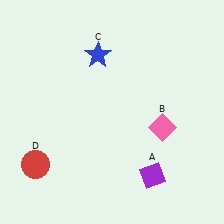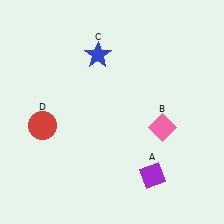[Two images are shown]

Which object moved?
The red circle (D) moved up.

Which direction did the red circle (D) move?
The red circle (D) moved up.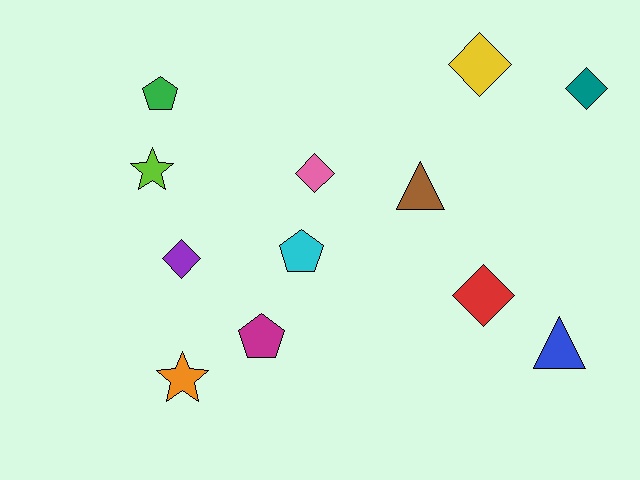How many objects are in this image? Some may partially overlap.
There are 12 objects.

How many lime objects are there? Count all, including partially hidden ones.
There is 1 lime object.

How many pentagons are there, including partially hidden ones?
There are 3 pentagons.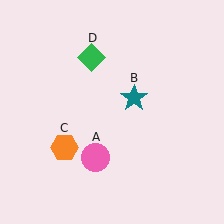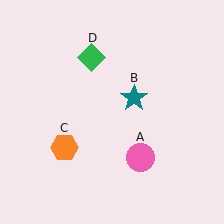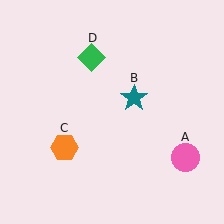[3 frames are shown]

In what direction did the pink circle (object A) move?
The pink circle (object A) moved right.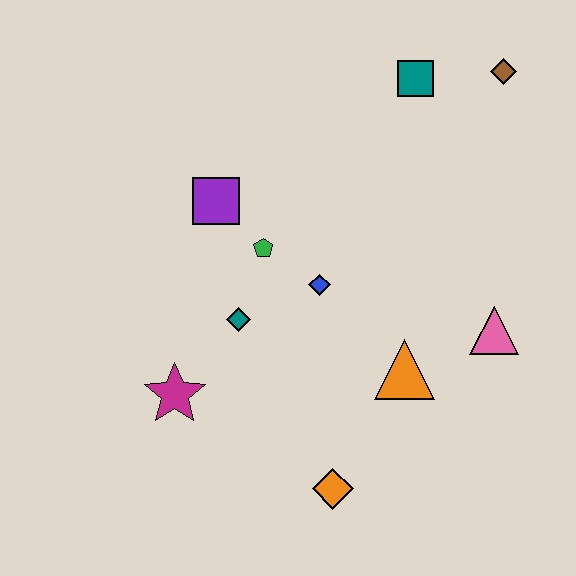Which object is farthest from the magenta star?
The brown diamond is farthest from the magenta star.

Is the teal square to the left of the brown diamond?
Yes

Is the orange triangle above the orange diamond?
Yes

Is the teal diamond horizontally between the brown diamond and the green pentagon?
No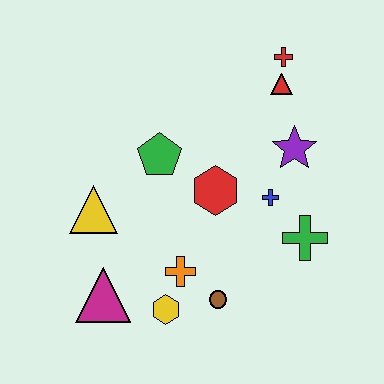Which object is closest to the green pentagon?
The red hexagon is closest to the green pentagon.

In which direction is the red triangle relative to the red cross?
The red triangle is below the red cross.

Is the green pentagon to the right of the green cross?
No